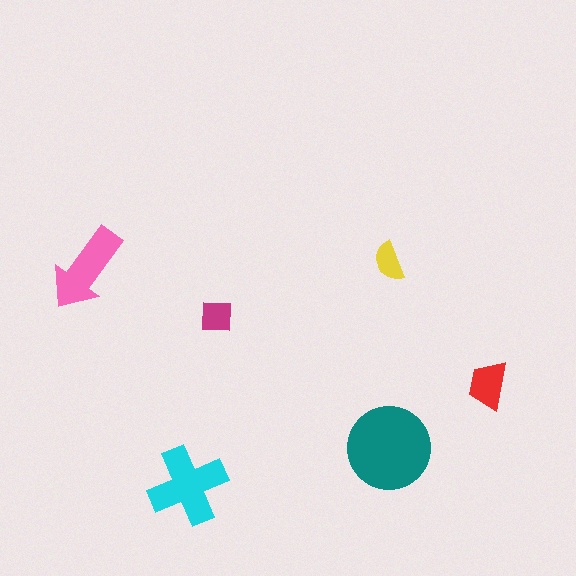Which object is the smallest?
The yellow semicircle.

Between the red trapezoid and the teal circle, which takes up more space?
The teal circle.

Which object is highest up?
The yellow semicircle is topmost.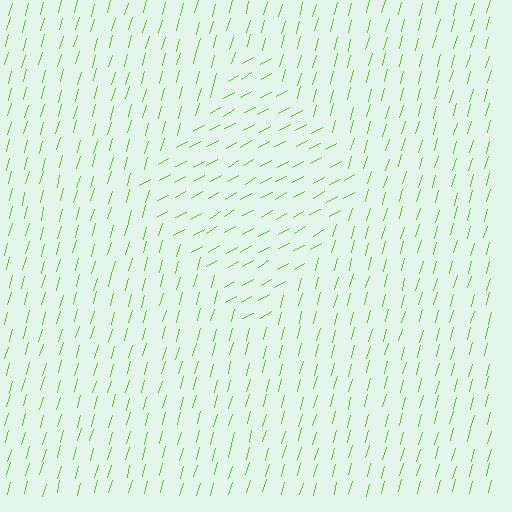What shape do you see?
I see a diamond.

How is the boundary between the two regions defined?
The boundary is defined purely by a change in line orientation (approximately 45 degrees difference). All lines are the same color and thickness.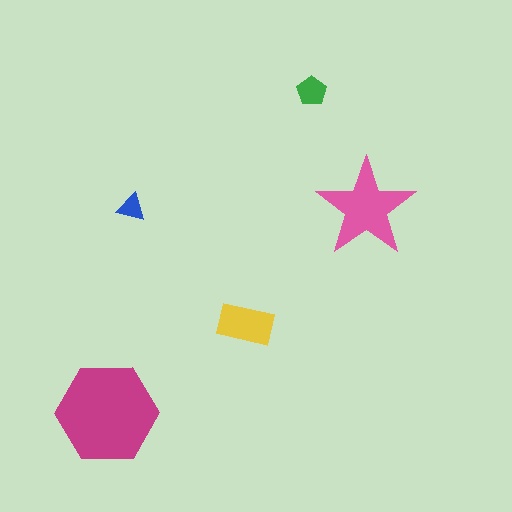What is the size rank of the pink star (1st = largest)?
2nd.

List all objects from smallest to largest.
The blue triangle, the green pentagon, the yellow rectangle, the pink star, the magenta hexagon.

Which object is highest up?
The green pentagon is topmost.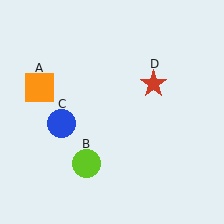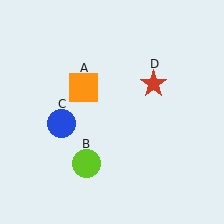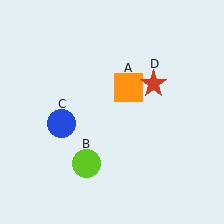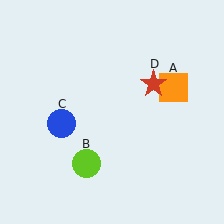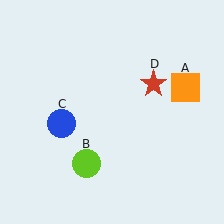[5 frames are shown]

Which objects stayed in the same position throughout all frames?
Lime circle (object B) and blue circle (object C) and red star (object D) remained stationary.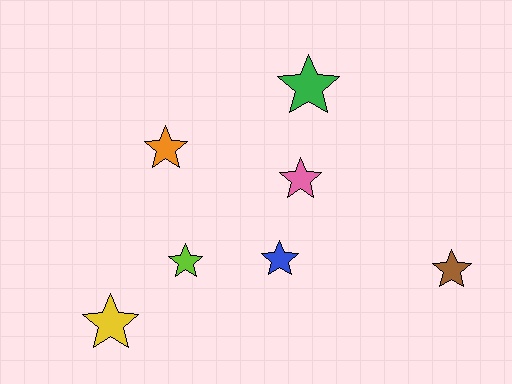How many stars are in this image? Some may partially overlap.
There are 7 stars.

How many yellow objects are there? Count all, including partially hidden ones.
There is 1 yellow object.